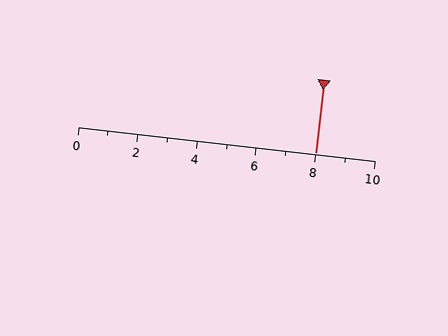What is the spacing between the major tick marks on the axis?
The major ticks are spaced 2 apart.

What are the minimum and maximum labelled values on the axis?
The axis runs from 0 to 10.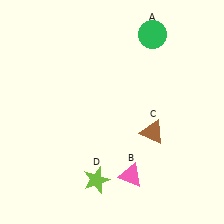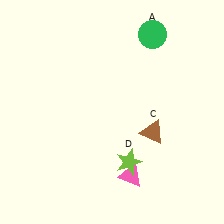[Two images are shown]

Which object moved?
The lime star (D) moved right.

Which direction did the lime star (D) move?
The lime star (D) moved right.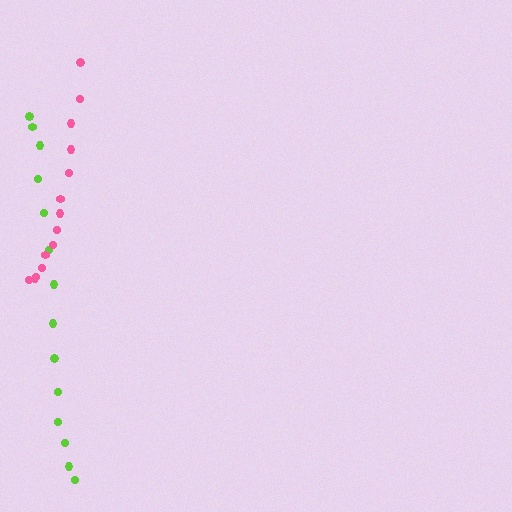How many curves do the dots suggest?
There are 2 distinct paths.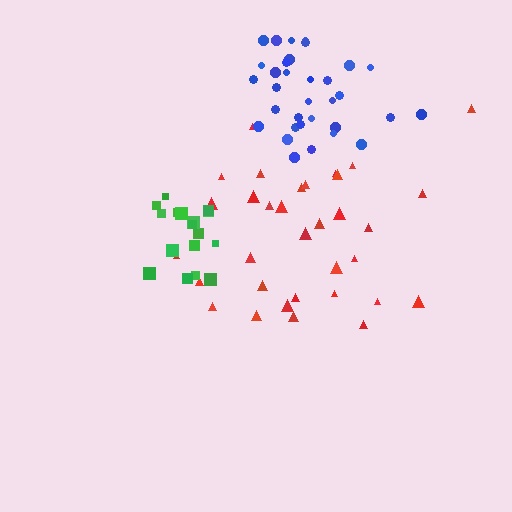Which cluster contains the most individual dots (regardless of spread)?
Red (33).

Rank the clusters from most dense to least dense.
green, blue, red.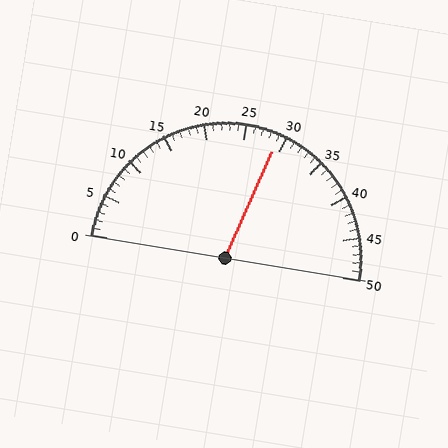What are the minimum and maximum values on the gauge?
The gauge ranges from 0 to 50.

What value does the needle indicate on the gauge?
The needle indicates approximately 29.